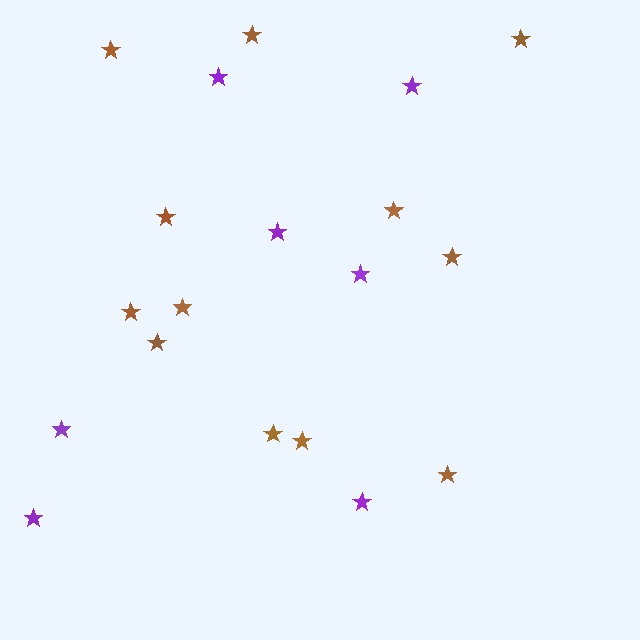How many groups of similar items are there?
There are 2 groups: one group of brown stars (12) and one group of purple stars (7).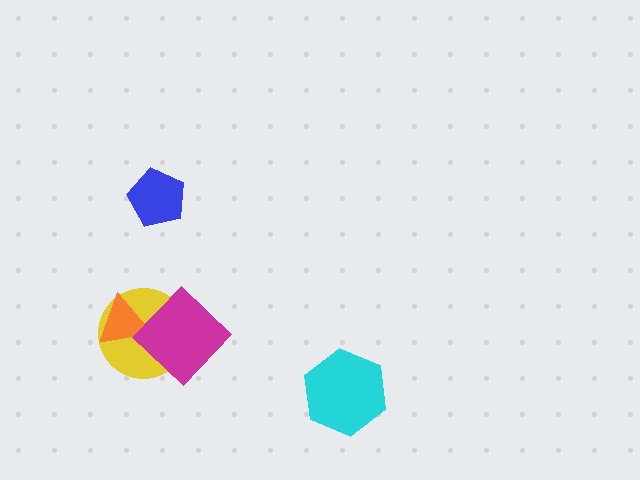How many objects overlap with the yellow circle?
2 objects overlap with the yellow circle.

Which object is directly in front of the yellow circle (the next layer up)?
The orange triangle is directly in front of the yellow circle.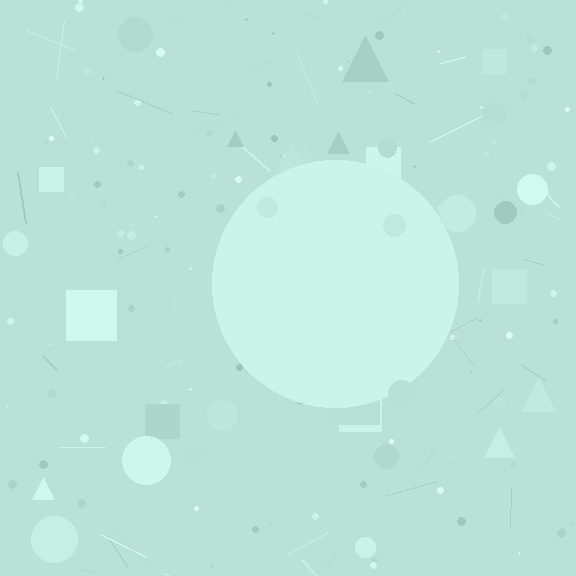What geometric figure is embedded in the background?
A circle is embedded in the background.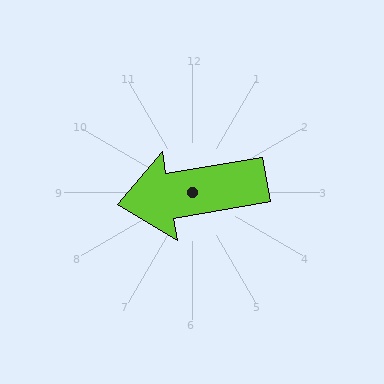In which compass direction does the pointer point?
West.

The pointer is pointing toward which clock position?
Roughly 9 o'clock.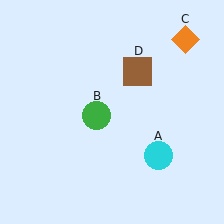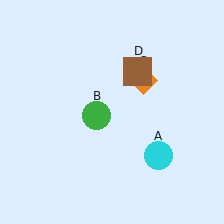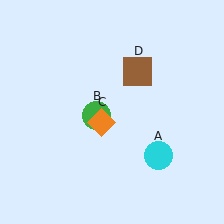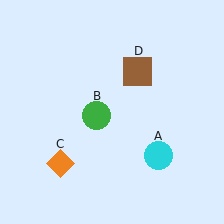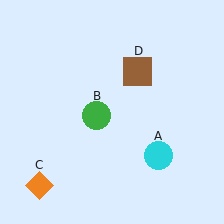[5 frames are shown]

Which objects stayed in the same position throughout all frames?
Cyan circle (object A) and green circle (object B) and brown square (object D) remained stationary.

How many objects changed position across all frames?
1 object changed position: orange diamond (object C).